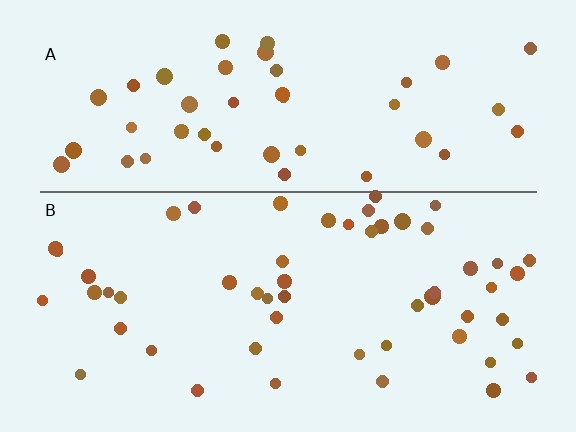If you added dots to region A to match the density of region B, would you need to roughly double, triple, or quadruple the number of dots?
Approximately double.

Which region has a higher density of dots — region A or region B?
B (the bottom).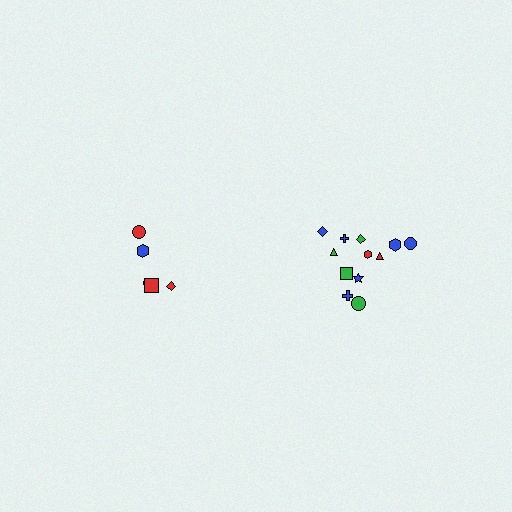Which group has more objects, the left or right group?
The right group.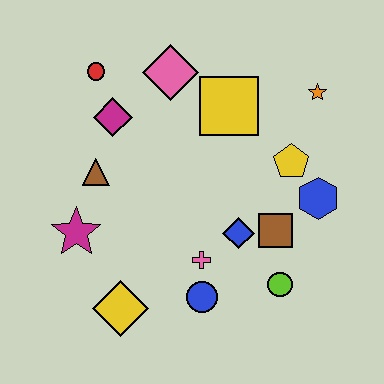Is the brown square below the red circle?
Yes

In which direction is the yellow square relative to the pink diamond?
The yellow square is to the right of the pink diamond.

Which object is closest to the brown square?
The blue diamond is closest to the brown square.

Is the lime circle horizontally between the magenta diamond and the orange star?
Yes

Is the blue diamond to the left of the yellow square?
No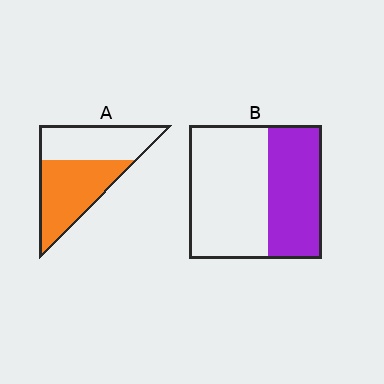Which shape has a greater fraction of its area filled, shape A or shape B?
Shape A.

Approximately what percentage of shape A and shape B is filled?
A is approximately 55% and B is approximately 40%.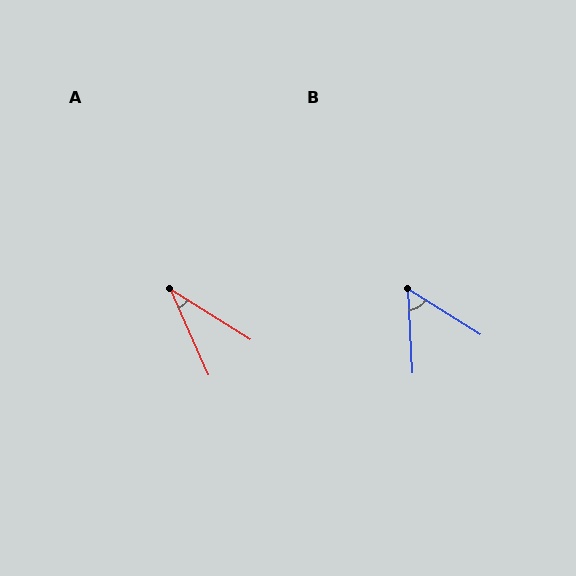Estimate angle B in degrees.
Approximately 55 degrees.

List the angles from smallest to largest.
A (34°), B (55°).